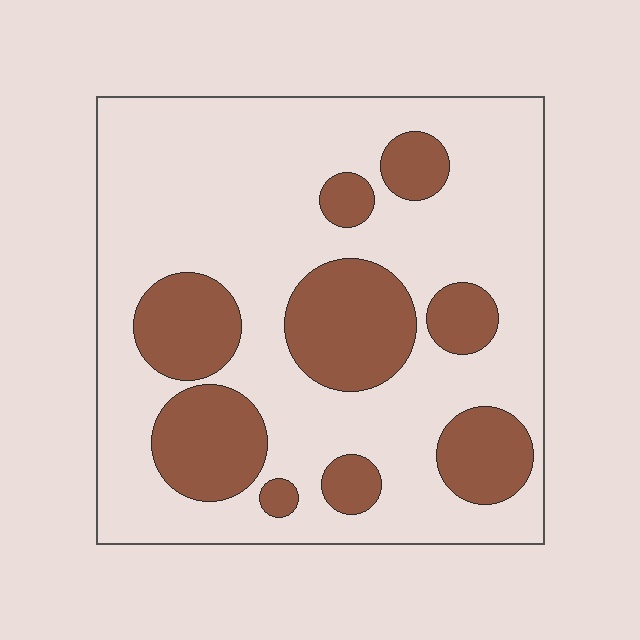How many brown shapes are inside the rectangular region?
9.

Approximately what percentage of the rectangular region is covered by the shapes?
Approximately 30%.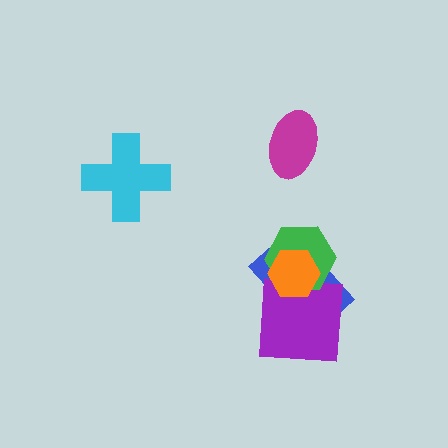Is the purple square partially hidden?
Yes, it is partially covered by another shape.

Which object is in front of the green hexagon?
The orange hexagon is in front of the green hexagon.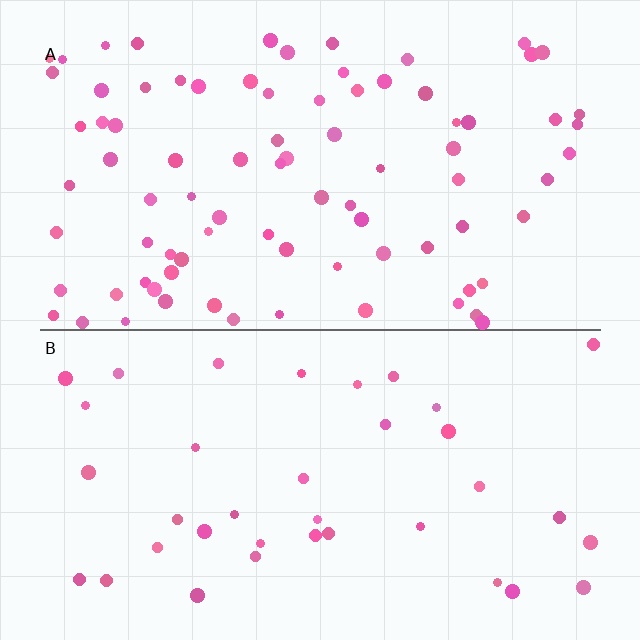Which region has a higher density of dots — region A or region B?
A (the top).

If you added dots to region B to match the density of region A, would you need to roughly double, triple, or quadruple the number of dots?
Approximately double.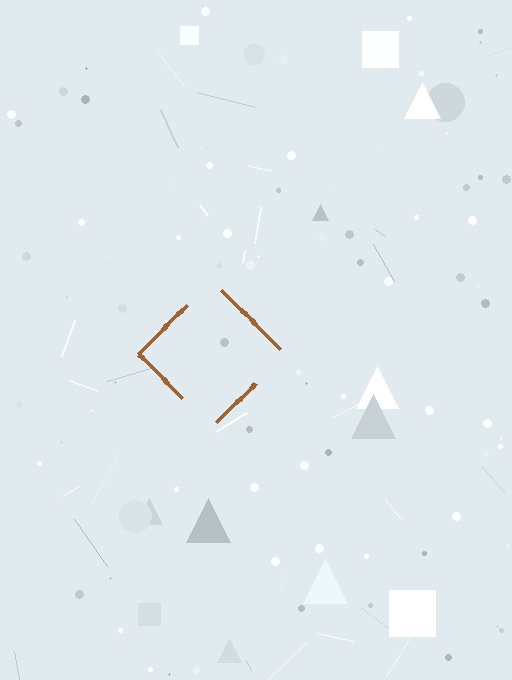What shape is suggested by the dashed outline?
The dashed outline suggests a diamond.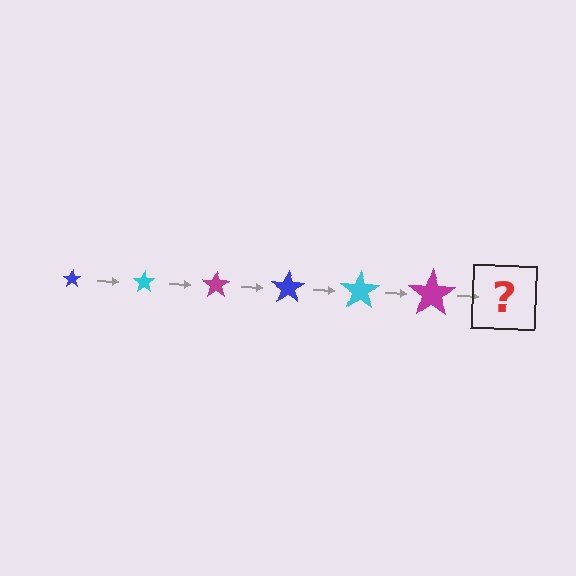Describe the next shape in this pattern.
It should be a blue star, larger than the previous one.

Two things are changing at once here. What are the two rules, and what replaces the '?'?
The two rules are that the star grows larger each step and the color cycles through blue, cyan, and magenta. The '?' should be a blue star, larger than the previous one.